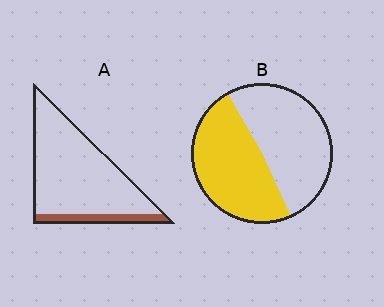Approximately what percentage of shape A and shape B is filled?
A is approximately 15% and B is approximately 50%.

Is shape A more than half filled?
No.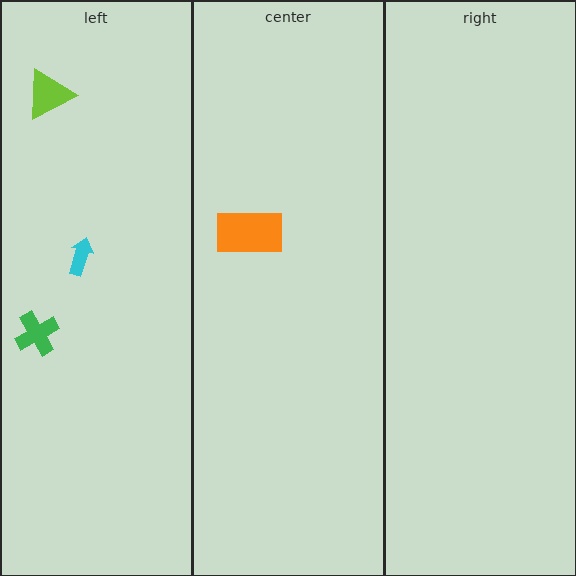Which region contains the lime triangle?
The left region.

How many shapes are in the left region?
3.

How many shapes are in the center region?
1.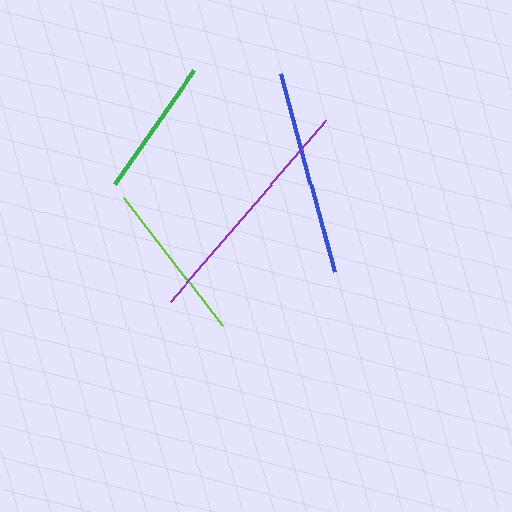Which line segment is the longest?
The purple line is the longest at approximately 237 pixels.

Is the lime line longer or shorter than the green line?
The lime line is longer than the green line.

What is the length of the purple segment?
The purple segment is approximately 237 pixels long.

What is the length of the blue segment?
The blue segment is approximately 206 pixels long.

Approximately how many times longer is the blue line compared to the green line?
The blue line is approximately 1.5 times the length of the green line.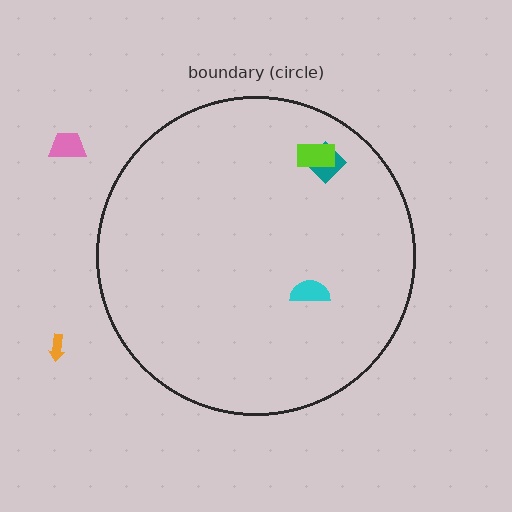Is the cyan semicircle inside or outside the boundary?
Inside.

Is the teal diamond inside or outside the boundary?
Inside.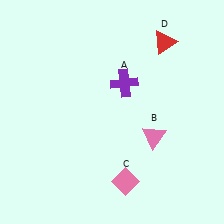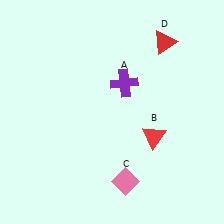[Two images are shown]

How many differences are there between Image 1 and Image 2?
There is 1 difference between the two images.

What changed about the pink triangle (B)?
In Image 1, B is pink. In Image 2, it changed to red.